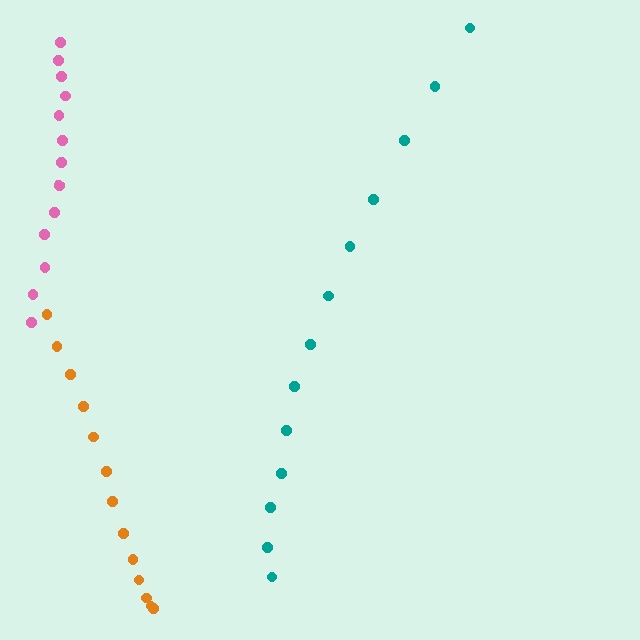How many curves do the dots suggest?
There are 3 distinct paths.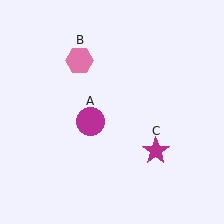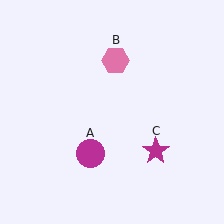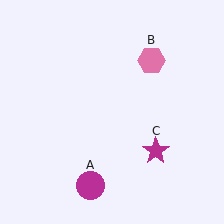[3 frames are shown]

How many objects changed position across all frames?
2 objects changed position: magenta circle (object A), pink hexagon (object B).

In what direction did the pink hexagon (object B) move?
The pink hexagon (object B) moved right.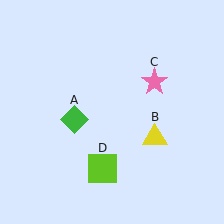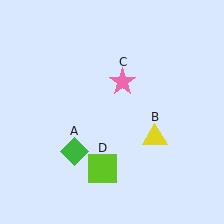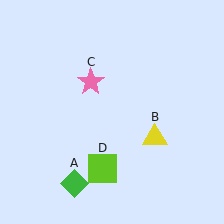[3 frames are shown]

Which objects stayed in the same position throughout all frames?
Yellow triangle (object B) and lime square (object D) remained stationary.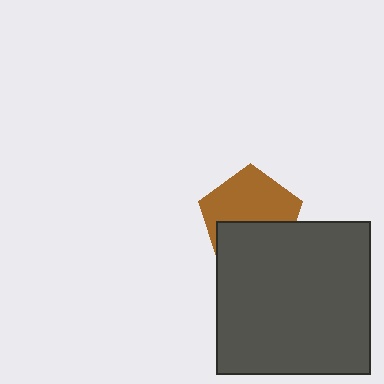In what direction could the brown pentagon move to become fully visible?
The brown pentagon could move up. That would shift it out from behind the dark gray square entirely.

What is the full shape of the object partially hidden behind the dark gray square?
The partially hidden object is a brown pentagon.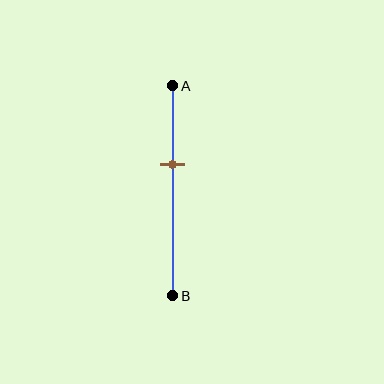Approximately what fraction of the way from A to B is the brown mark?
The brown mark is approximately 35% of the way from A to B.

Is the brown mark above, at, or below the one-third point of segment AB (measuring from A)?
The brown mark is below the one-third point of segment AB.